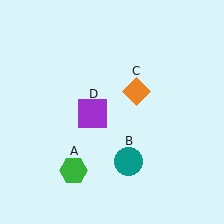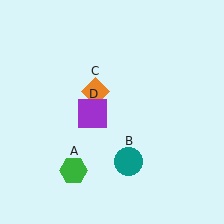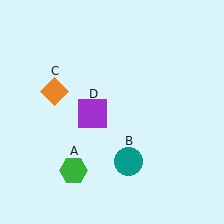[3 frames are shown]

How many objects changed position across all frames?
1 object changed position: orange diamond (object C).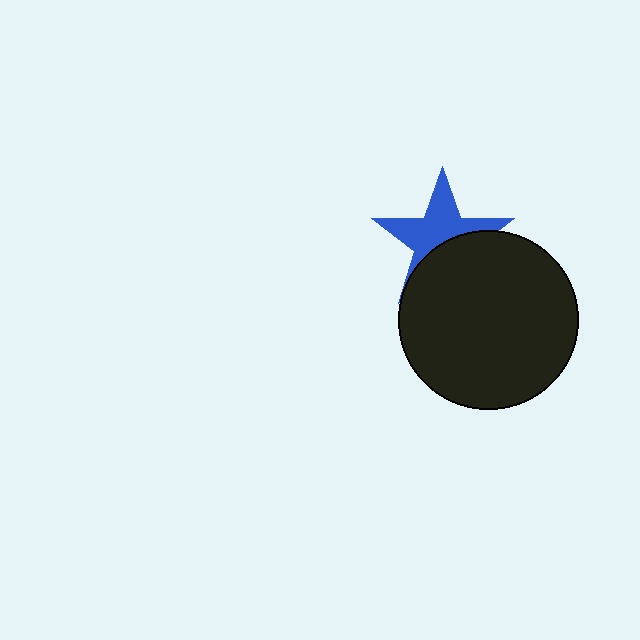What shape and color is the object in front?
The object in front is a black circle.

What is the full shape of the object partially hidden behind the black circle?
The partially hidden object is a blue star.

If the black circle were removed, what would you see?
You would see the complete blue star.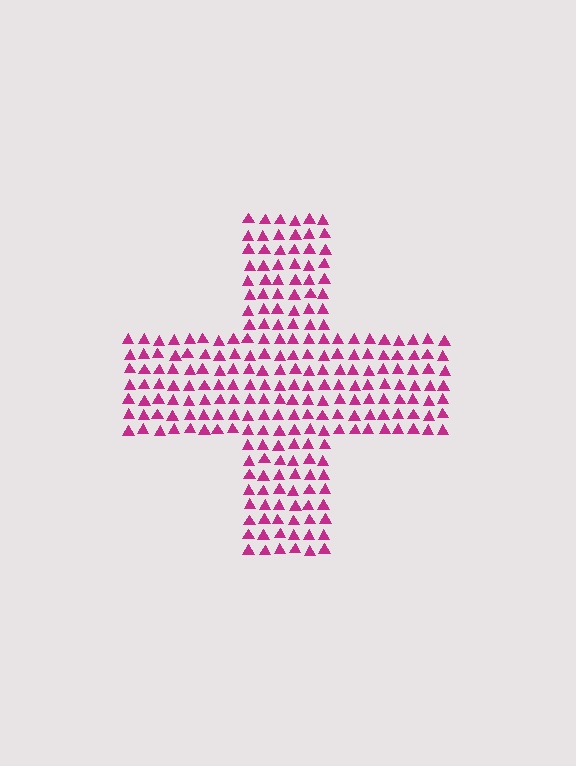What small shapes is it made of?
It is made of small triangles.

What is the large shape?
The large shape is a cross.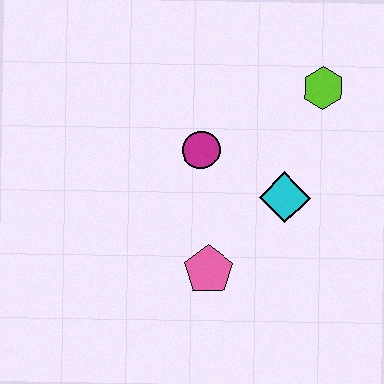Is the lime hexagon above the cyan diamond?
Yes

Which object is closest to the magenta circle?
The cyan diamond is closest to the magenta circle.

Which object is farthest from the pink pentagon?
The lime hexagon is farthest from the pink pentagon.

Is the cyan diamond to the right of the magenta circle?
Yes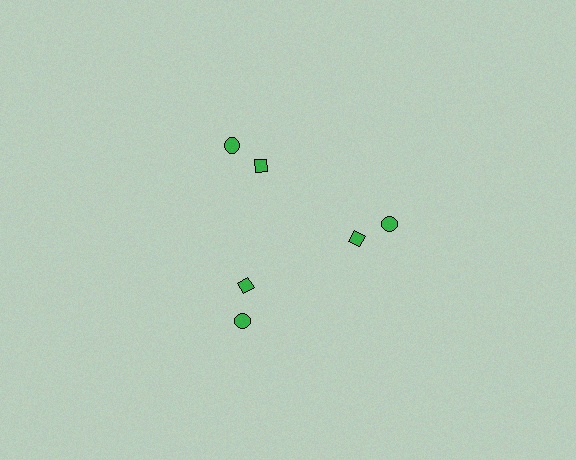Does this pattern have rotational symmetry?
Yes, this pattern has 3-fold rotational symmetry. It looks the same after rotating 120 degrees around the center.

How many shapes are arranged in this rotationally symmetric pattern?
There are 6 shapes, arranged in 3 groups of 2.